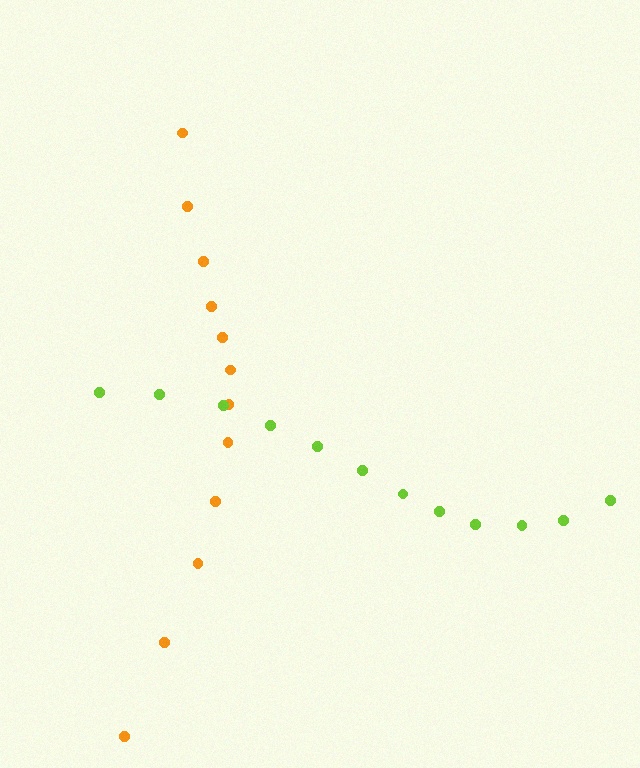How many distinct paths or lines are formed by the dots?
There are 2 distinct paths.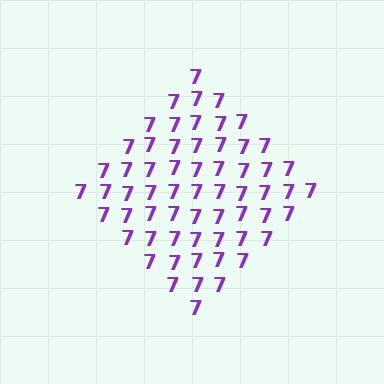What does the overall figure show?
The overall figure shows a diamond.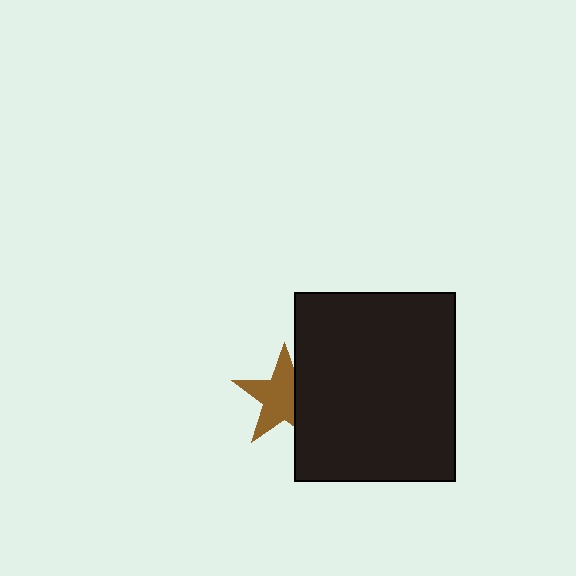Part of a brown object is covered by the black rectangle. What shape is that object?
It is a star.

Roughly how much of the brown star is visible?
Most of it is visible (roughly 67%).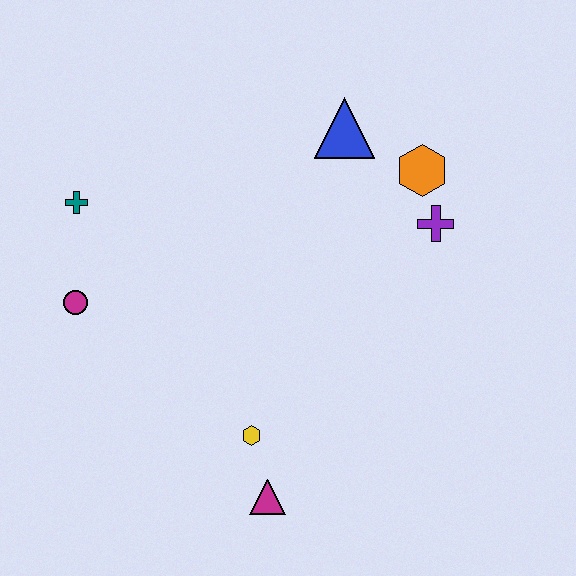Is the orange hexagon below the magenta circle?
No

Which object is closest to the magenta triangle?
The yellow hexagon is closest to the magenta triangle.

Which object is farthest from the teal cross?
The purple cross is farthest from the teal cross.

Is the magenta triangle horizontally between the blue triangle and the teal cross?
Yes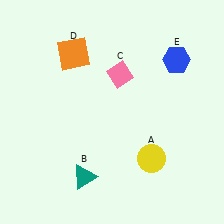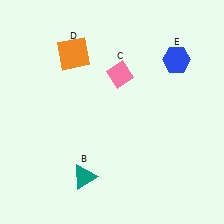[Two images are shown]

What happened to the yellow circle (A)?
The yellow circle (A) was removed in Image 2. It was in the bottom-right area of Image 1.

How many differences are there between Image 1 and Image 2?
There is 1 difference between the two images.